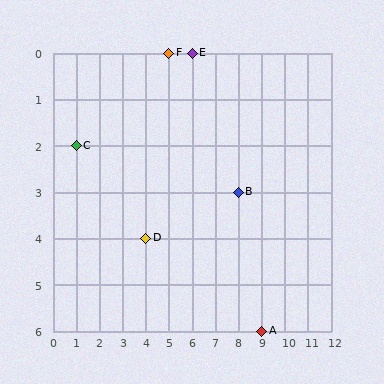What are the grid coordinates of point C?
Point C is at grid coordinates (1, 2).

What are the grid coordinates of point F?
Point F is at grid coordinates (5, 0).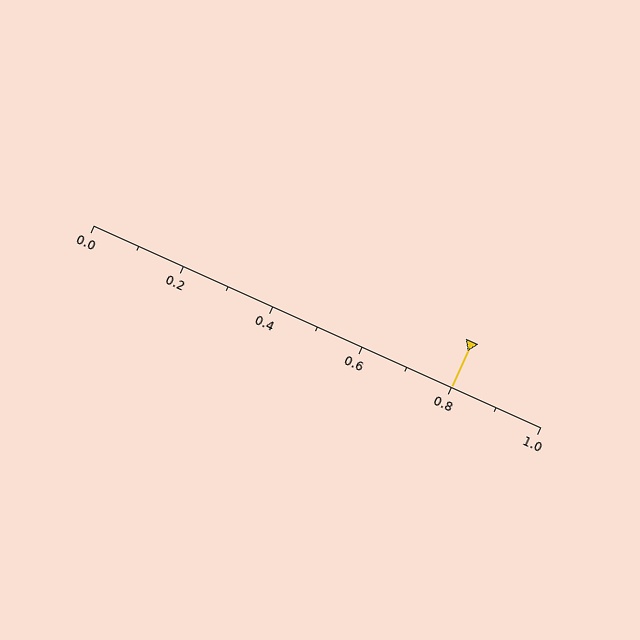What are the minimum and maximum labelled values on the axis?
The axis runs from 0.0 to 1.0.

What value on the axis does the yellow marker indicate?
The marker indicates approximately 0.8.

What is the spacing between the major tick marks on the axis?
The major ticks are spaced 0.2 apart.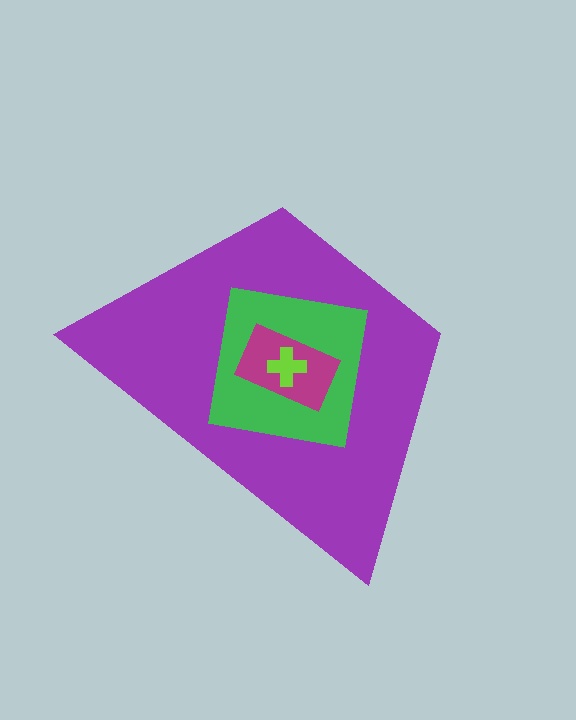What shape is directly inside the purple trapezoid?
The green square.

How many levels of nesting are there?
4.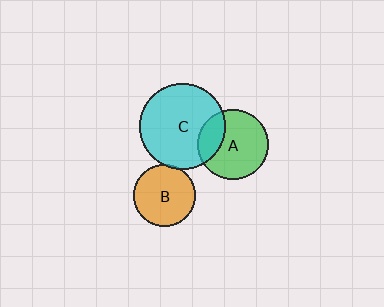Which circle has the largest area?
Circle C (cyan).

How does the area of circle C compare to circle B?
Approximately 1.9 times.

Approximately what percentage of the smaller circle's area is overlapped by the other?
Approximately 25%.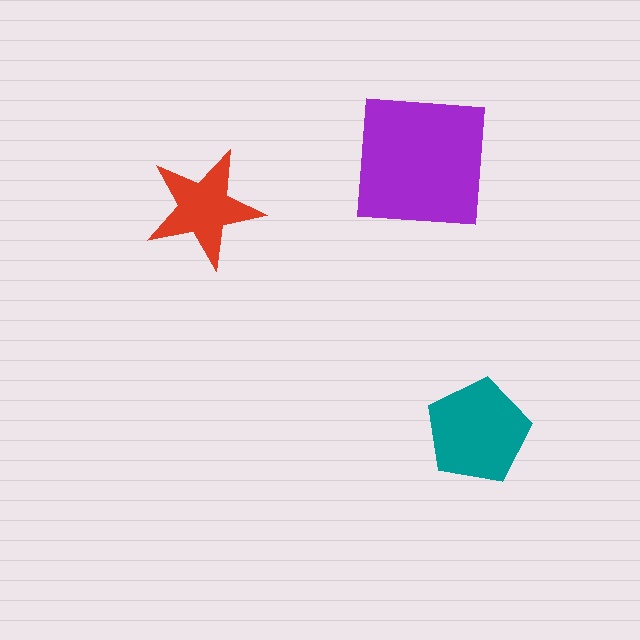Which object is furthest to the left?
The red star is leftmost.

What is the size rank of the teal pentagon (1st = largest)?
2nd.